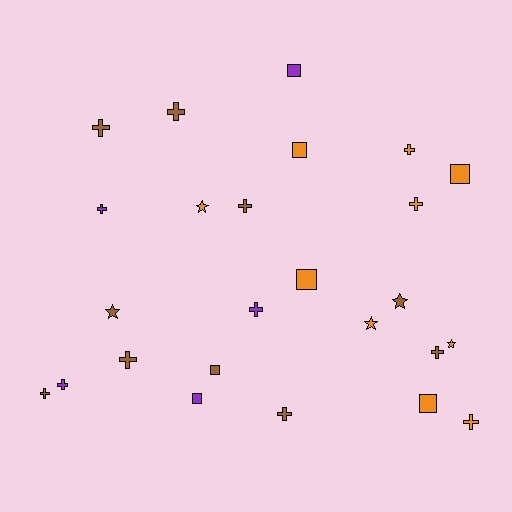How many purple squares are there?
There are 2 purple squares.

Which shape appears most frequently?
Cross, with 13 objects.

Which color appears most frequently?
Brown, with 10 objects.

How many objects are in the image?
There are 25 objects.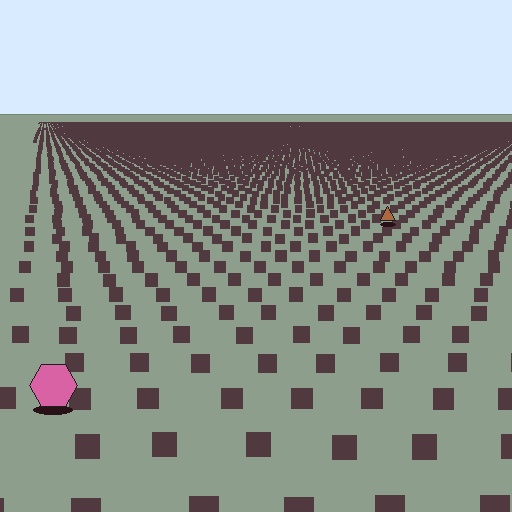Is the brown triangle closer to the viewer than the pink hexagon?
No. The pink hexagon is closer — you can tell from the texture gradient: the ground texture is coarser near it.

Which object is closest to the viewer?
The pink hexagon is closest. The texture marks near it are larger and more spread out.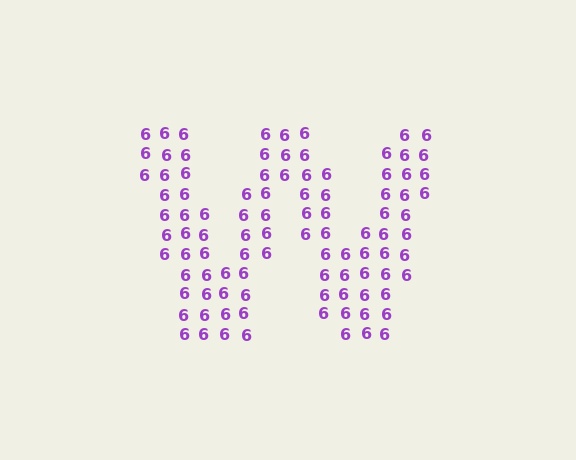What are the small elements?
The small elements are digit 6's.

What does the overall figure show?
The overall figure shows the letter W.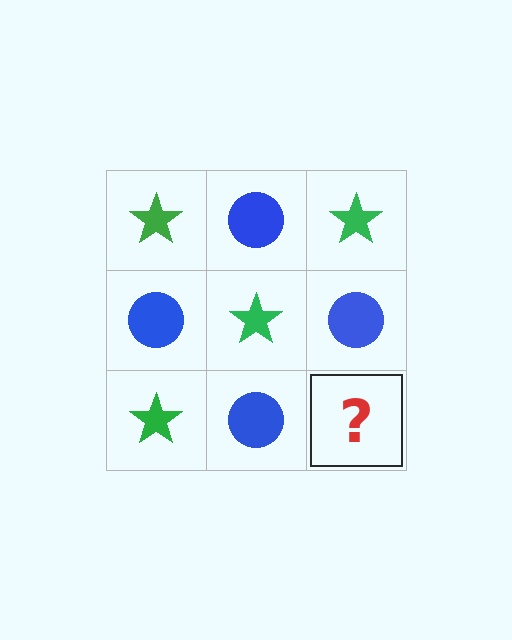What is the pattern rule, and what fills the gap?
The rule is that it alternates green star and blue circle in a checkerboard pattern. The gap should be filled with a green star.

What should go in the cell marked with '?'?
The missing cell should contain a green star.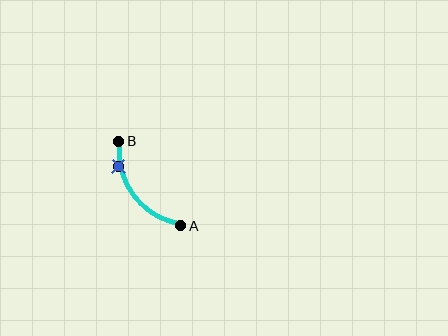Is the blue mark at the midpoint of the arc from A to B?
No. The blue mark lies on the arc but is closer to endpoint B. The arc midpoint would be at the point on the curve equidistant along the arc from both A and B.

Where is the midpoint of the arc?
The arc midpoint is the point on the curve farthest from the straight line joining A and B. It sits below and to the left of that line.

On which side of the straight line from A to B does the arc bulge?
The arc bulges below and to the left of the straight line connecting A and B.